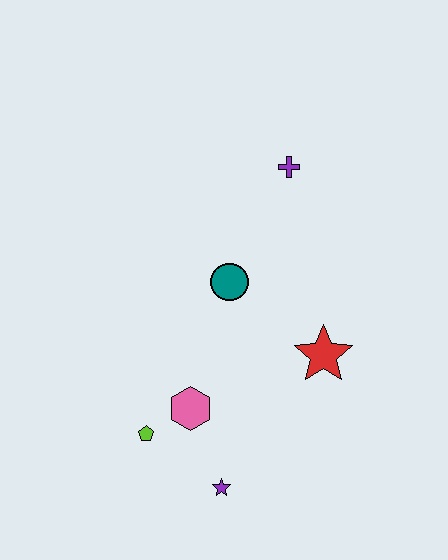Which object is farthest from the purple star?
The purple cross is farthest from the purple star.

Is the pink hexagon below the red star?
Yes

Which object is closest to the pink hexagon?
The lime pentagon is closest to the pink hexagon.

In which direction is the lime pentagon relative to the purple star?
The lime pentagon is to the left of the purple star.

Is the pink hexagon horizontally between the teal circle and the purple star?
No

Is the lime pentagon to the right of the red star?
No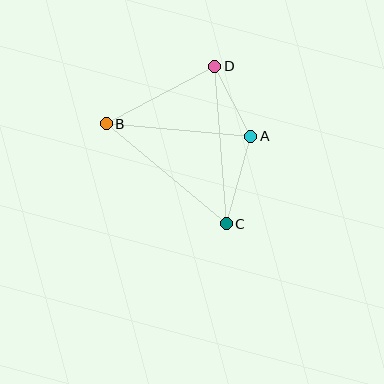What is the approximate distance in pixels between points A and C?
The distance between A and C is approximately 91 pixels.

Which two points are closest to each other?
Points A and D are closest to each other.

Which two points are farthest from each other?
Points C and D are farthest from each other.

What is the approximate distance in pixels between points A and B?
The distance between A and B is approximately 145 pixels.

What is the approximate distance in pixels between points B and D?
The distance between B and D is approximately 122 pixels.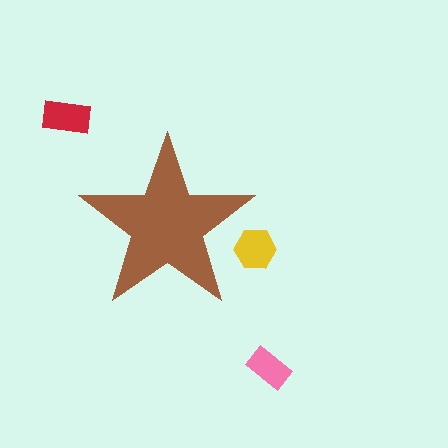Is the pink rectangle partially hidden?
No, the pink rectangle is fully visible.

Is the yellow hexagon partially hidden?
Yes, the yellow hexagon is partially hidden behind the brown star.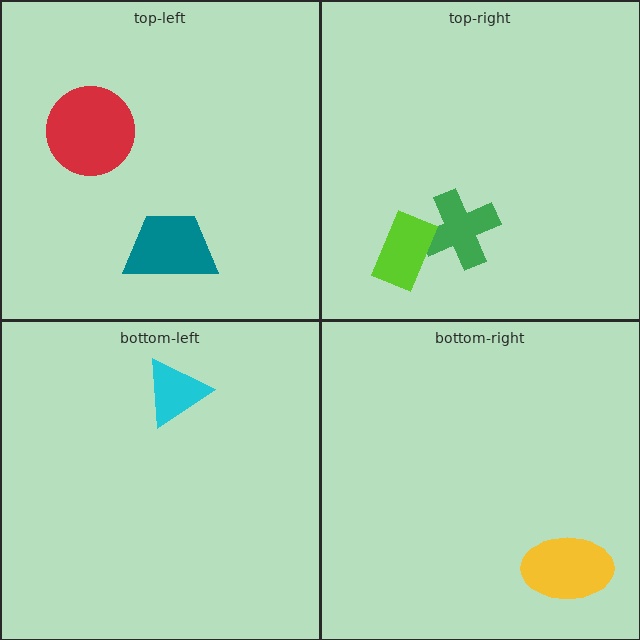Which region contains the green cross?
The top-right region.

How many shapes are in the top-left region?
2.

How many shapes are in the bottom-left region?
1.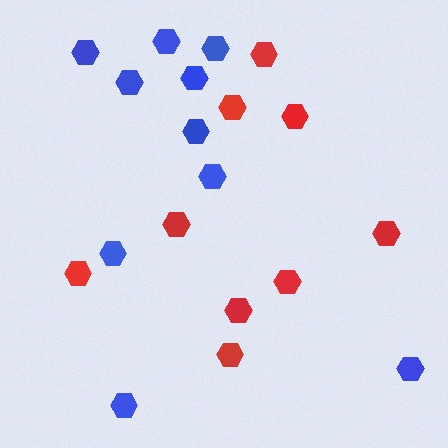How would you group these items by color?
There are 2 groups: one group of blue hexagons (10) and one group of red hexagons (9).